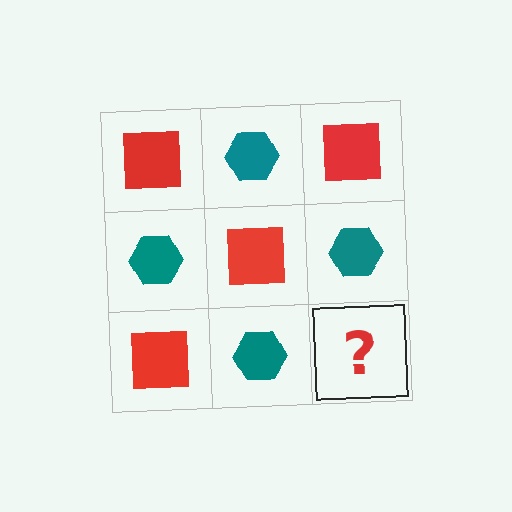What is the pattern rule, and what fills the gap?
The rule is that it alternates red square and teal hexagon in a checkerboard pattern. The gap should be filled with a red square.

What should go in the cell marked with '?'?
The missing cell should contain a red square.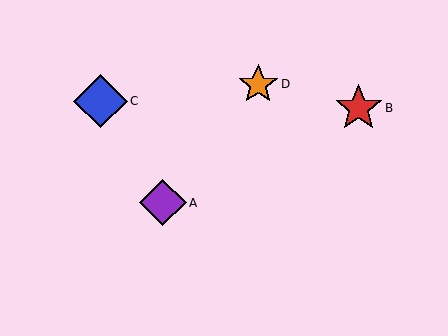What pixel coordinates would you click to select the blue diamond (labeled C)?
Click at (100, 101) to select the blue diamond C.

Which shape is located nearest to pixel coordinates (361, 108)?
The red star (labeled B) at (359, 108) is nearest to that location.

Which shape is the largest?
The blue diamond (labeled C) is the largest.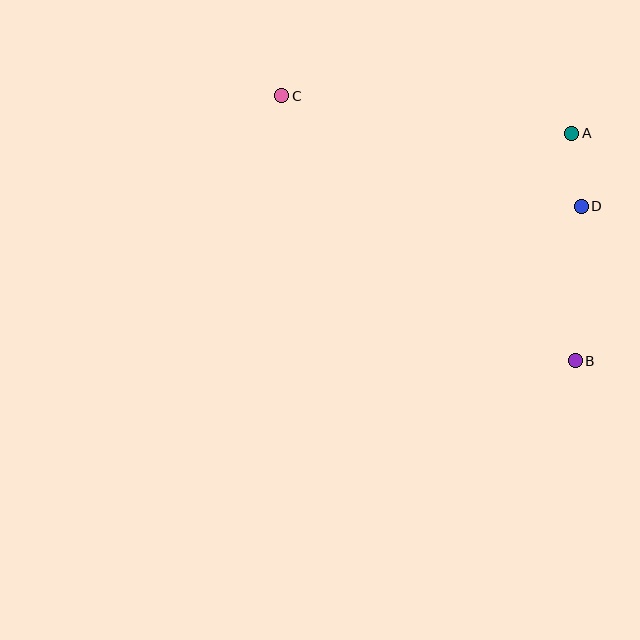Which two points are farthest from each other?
Points B and C are farthest from each other.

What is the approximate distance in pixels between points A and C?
The distance between A and C is approximately 292 pixels.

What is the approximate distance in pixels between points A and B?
The distance between A and B is approximately 228 pixels.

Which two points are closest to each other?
Points A and D are closest to each other.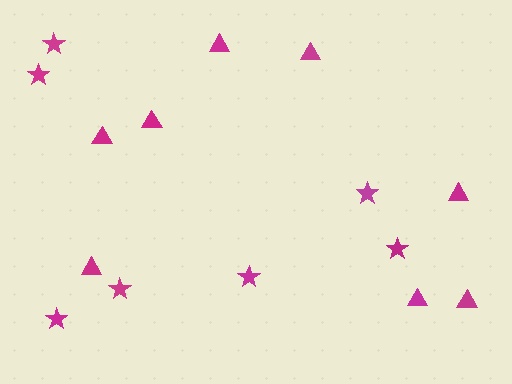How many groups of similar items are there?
There are 2 groups: one group of triangles (8) and one group of stars (7).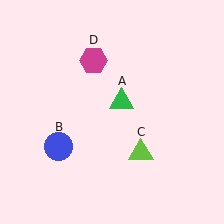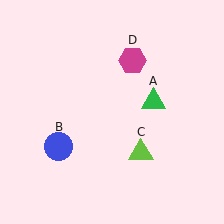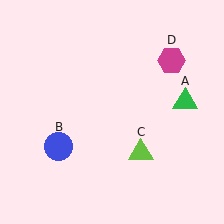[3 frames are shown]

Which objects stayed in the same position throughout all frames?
Blue circle (object B) and lime triangle (object C) remained stationary.